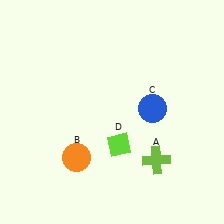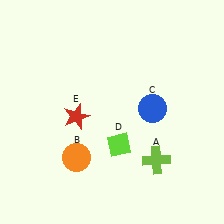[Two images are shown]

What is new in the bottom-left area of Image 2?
A red star (E) was added in the bottom-left area of Image 2.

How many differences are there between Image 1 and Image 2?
There is 1 difference between the two images.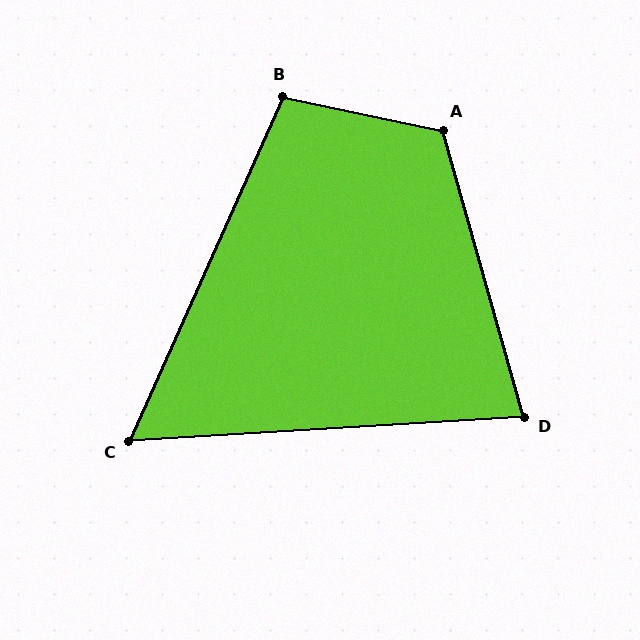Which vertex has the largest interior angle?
A, at approximately 117 degrees.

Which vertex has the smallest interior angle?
C, at approximately 63 degrees.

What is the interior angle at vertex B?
Approximately 102 degrees (obtuse).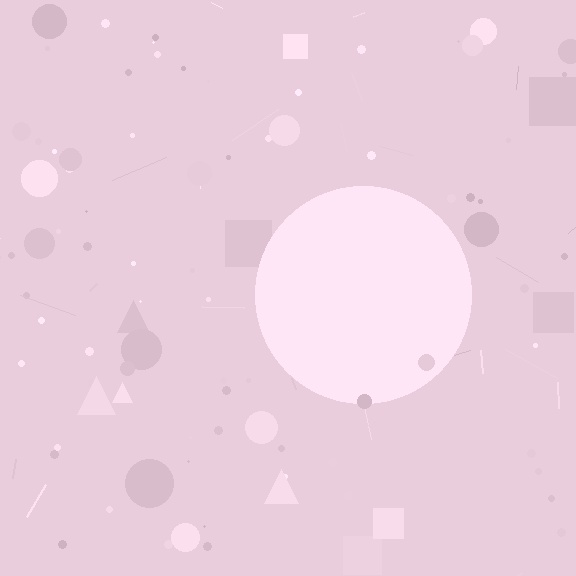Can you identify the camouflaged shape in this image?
The camouflaged shape is a circle.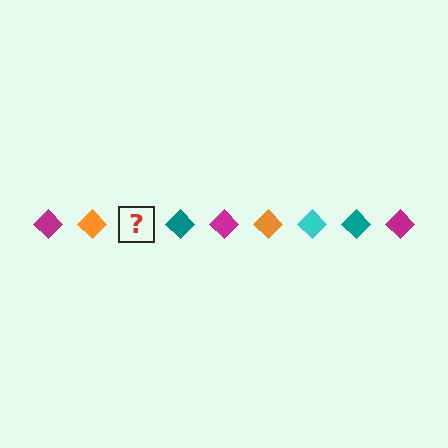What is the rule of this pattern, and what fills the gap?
The rule is that the pattern cycles through magenta, orange, cyan, teal diamonds. The gap should be filled with a cyan diamond.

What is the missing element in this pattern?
The missing element is a cyan diamond.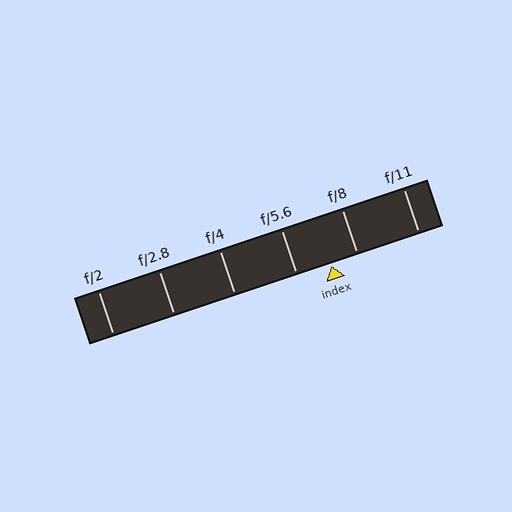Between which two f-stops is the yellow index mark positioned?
The index mark is between f/5.6 and f/8.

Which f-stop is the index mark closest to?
The index mark is closest to f/8.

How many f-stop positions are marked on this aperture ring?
There are 6 f-stop positions marked.